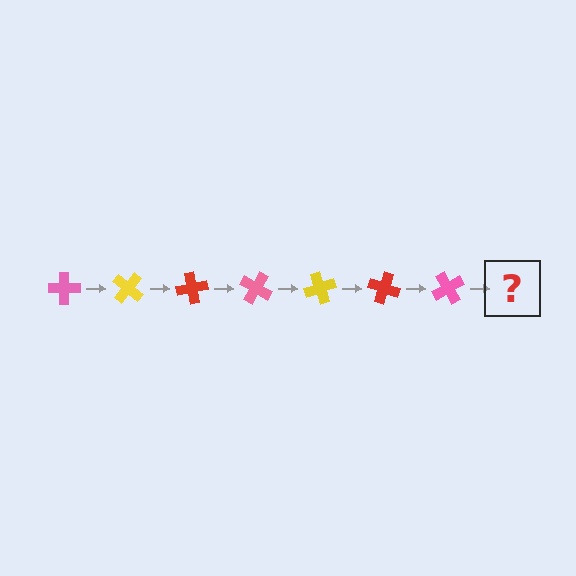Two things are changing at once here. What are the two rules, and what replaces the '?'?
The two rules are that it rotates 40 degrees each step and the color cycles through pink, yellow, and red. The '?' should be a yellow cross, rotated 280 degrees from the start.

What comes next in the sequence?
The next element should be a yellow cross, rotated 280 degrees from the start.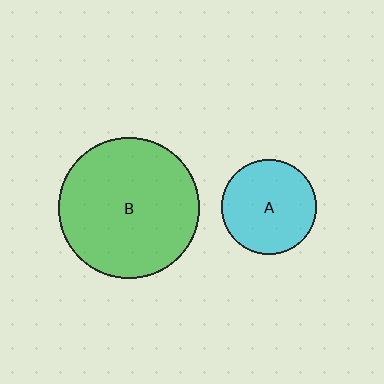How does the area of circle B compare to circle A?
Approximately 2.2 times.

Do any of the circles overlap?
No, none of the circles overlap.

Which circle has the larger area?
Circle B (green).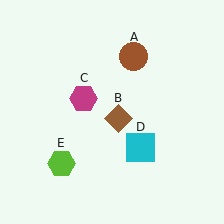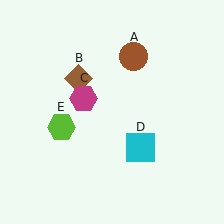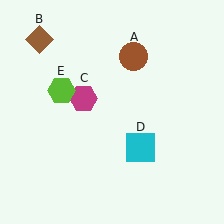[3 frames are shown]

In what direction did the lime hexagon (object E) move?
The lime hexagon (object E) moved up.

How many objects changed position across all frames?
2 objects changed position: brown diamond (object B), lime hexagon (object E).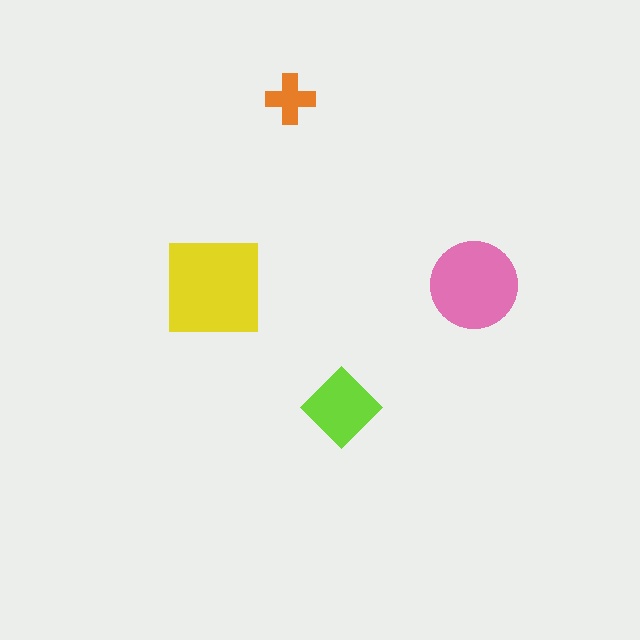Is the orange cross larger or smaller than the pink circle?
Smaller.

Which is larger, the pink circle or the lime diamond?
The pink circle.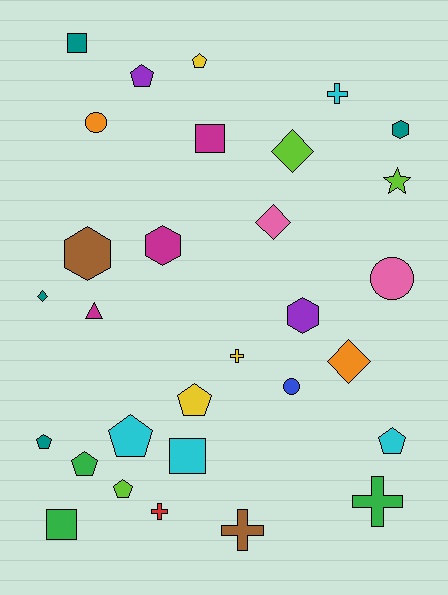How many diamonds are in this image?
There are 4 diamonds.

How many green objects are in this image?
There are 3 green objects.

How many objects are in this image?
There are 30 objects.